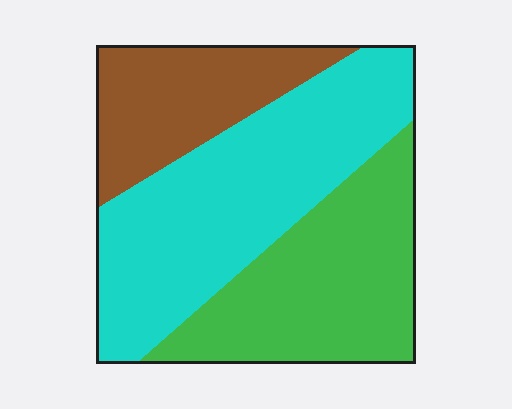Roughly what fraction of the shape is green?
Green takes up about one third (1/3) of the shape.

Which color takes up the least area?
Brown, at roughly 20%.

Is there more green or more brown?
Green.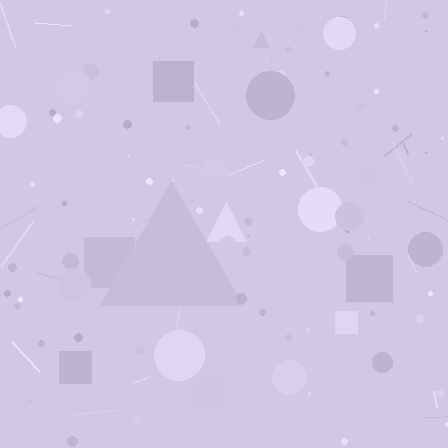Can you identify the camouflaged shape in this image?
The camouflaged shape is a triangle.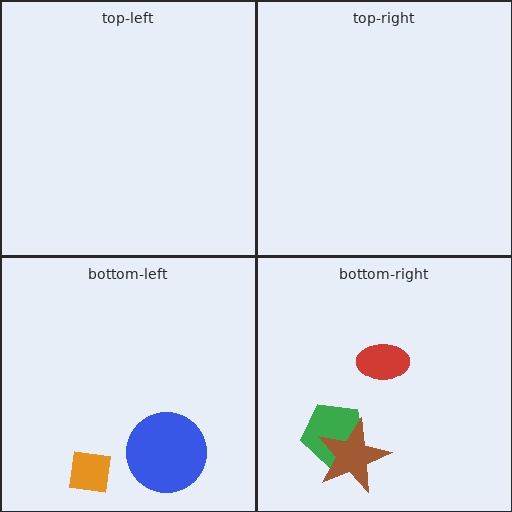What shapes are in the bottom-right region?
The green pentagon, the red ellipse, the brown star.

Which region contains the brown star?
The bottom-right region.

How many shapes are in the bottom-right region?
3.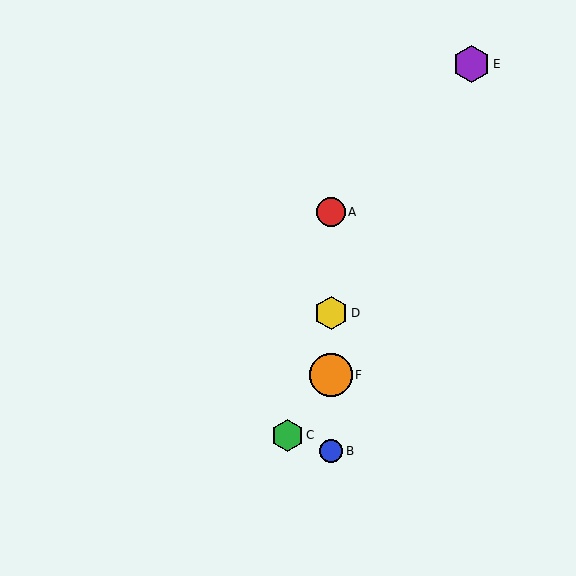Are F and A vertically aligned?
Yes, both are at x≈331.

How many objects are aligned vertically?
4 objects (A, B, D, F) are aligned vertically.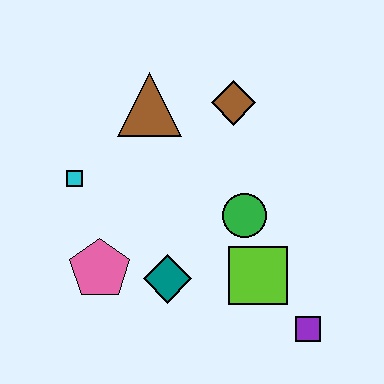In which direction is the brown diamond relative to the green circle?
The brown diamond is above the green circle.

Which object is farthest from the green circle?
The cyan square is farthest from the green circle.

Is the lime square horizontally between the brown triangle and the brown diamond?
No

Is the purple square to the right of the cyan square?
Yes